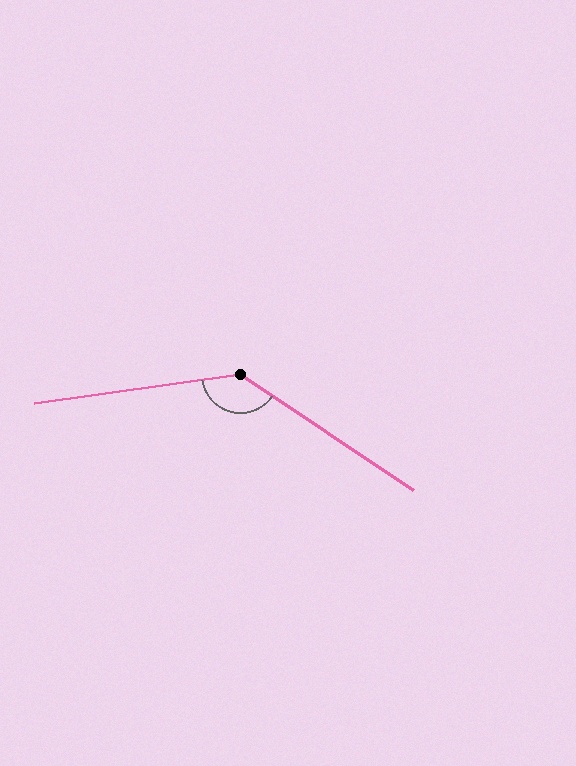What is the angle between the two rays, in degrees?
Approximately 138 degrees.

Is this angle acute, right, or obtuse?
It is obtuse.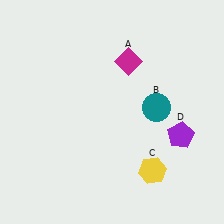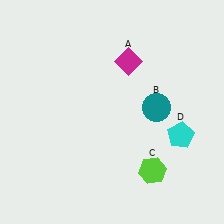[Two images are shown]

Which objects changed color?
C changed from yellow to lime. D changed from purple to cyan.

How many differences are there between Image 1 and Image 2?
There are 2 differences between the two images.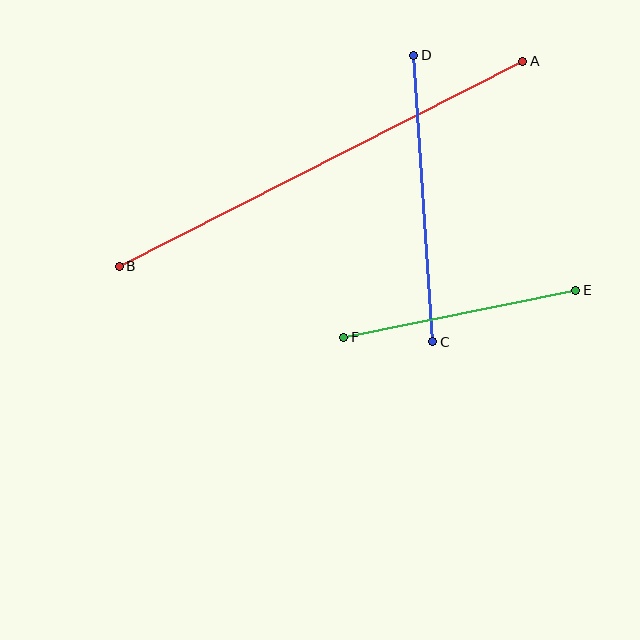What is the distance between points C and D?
The distance is approximately 287 pixels.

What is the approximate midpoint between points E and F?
The midpoint is at approximately (460, 314) pixels.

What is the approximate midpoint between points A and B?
The midpoint is at approximately (321, 164) pixels.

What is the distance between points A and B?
The distance is approximately 452 pixels.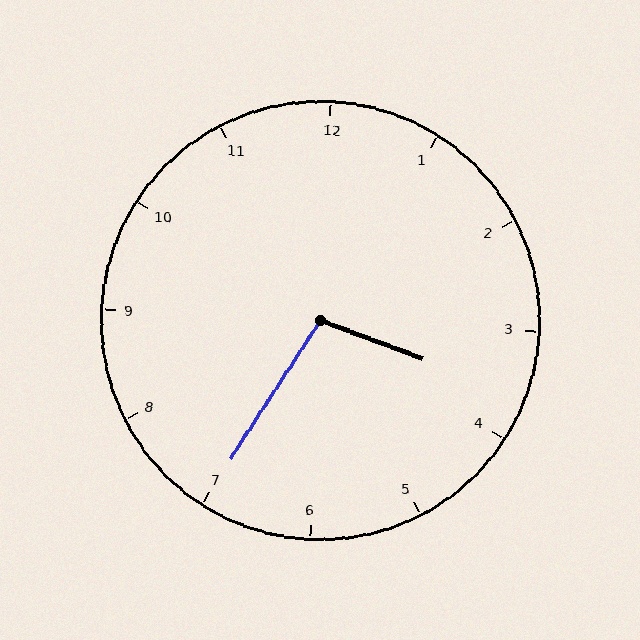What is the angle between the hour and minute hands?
Approximately 102 degrees.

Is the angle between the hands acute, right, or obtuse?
It is obtuse.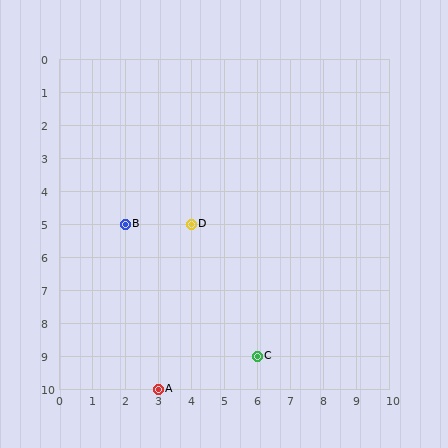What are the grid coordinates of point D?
Point D is at grid coordinates (4, 5).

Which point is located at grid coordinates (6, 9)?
Point C is at (6, 9).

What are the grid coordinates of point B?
Point B is at grid coordinates (2, 5).